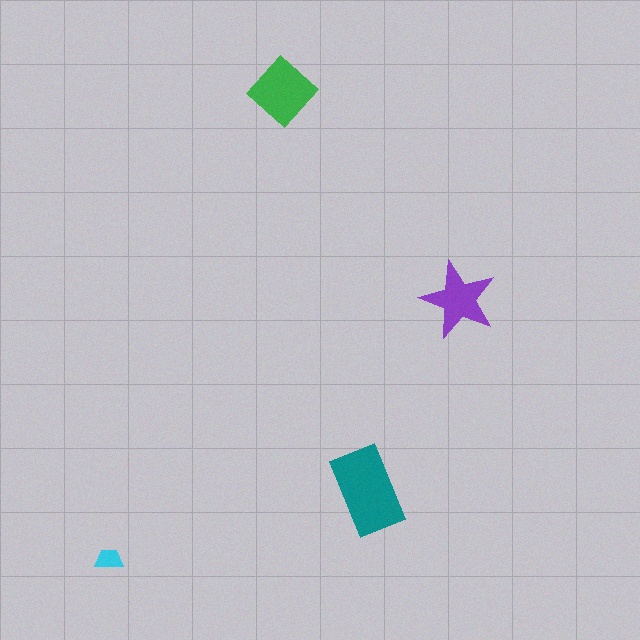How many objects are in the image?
There are 4 objects in the image.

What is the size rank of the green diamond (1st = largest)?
2nd.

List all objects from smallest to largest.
The cyan trapezoid, the purple star, the green diamond, the teal rectangle.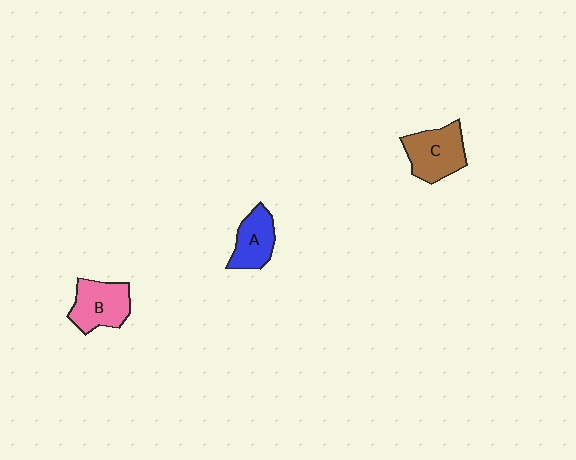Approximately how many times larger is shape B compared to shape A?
Approximately 1.2 times.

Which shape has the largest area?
Shape C (brown).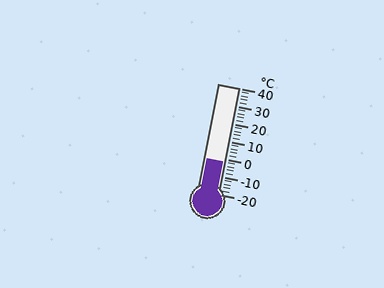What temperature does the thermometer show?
The thermometer shows approximately -2°C.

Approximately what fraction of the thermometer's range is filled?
The thermometer is filled to approximately 30% of its range.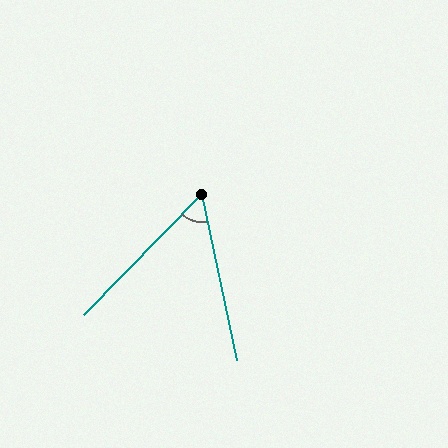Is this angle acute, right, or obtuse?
It is acute.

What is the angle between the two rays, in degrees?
Approximately 56 degrees.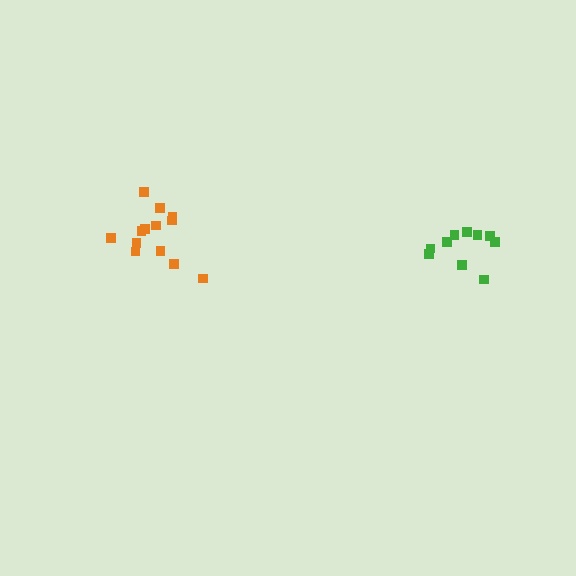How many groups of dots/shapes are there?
There are 2 groups.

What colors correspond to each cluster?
The clusters are colored: orange, green.